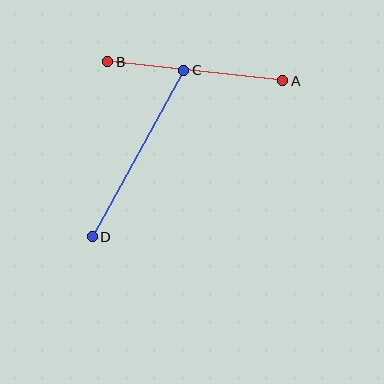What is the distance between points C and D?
The distance is approximately 190 pixels.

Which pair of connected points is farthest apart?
Points C and D are farthest apart.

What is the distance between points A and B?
The distance is approximately 176 pixels.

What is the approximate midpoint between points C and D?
The midpoint is at approximately (138, 154) pixels.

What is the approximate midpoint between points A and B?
The midpoint is at approximately (195, 71) pixels.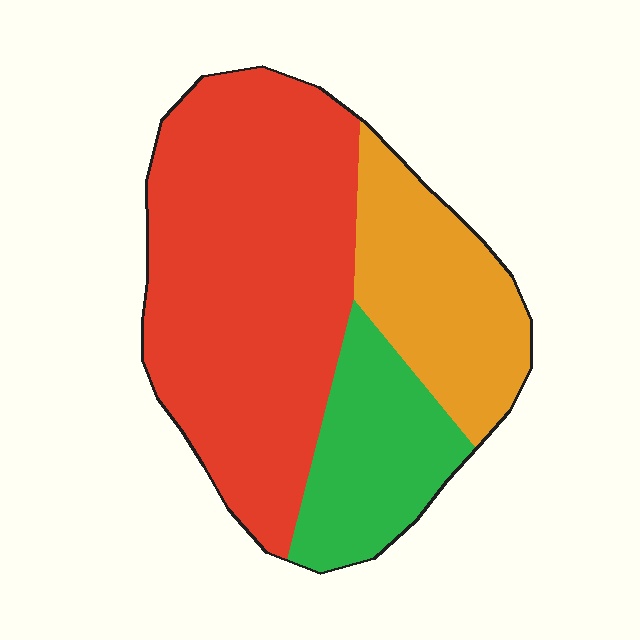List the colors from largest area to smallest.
From largest to smallest: red, orange, green.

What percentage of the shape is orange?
Orange covers 23% of the shape.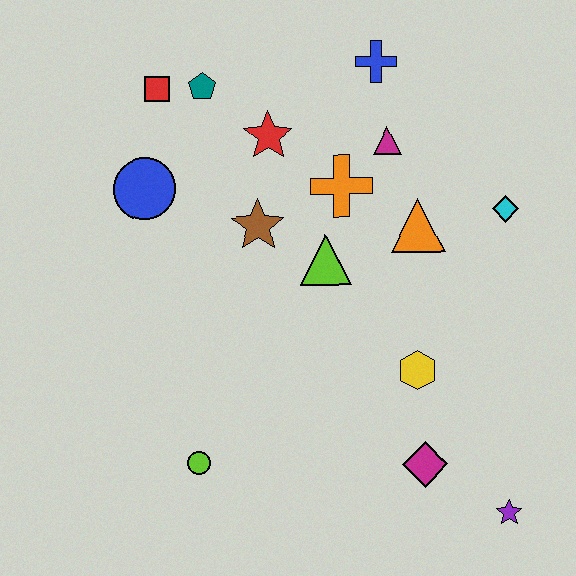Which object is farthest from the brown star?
The purple star is farthest from the brown star.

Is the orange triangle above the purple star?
Yes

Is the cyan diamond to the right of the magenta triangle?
Yes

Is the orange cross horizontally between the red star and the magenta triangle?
Yes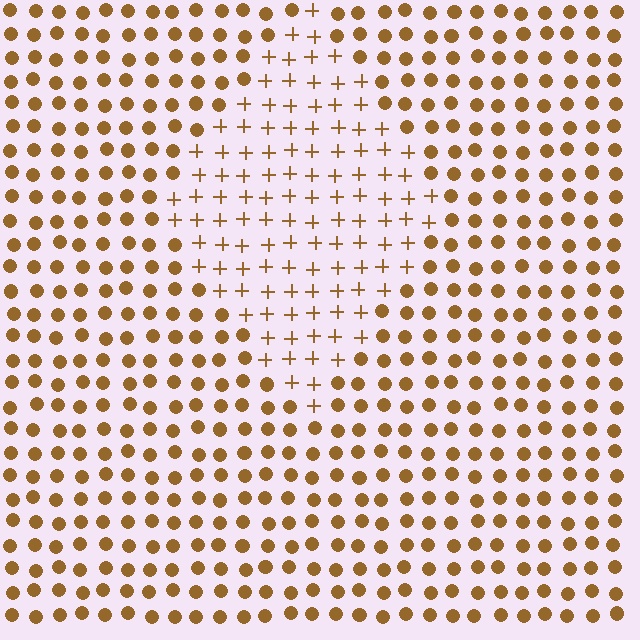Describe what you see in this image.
The image is filled with small brown elements arranged in a uniform grid. A diamond-shaped region contains plus signs, while the surrounding area contains circles. The boundary is defined purely by the change in element shape.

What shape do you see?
I see a diamond.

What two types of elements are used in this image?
The image uses plus signs inside the diamond region and circles outside it.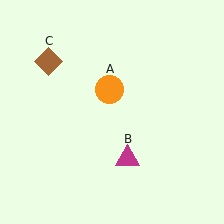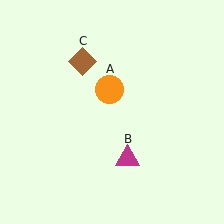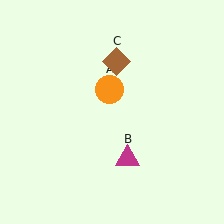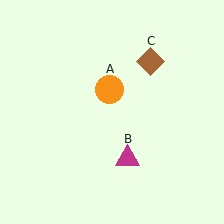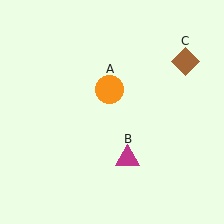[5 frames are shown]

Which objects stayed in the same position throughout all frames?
Orange circle (object A) and magenta triangle (object B) remained stationary.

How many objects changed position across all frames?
1 object changed position: brown diamond (object C).